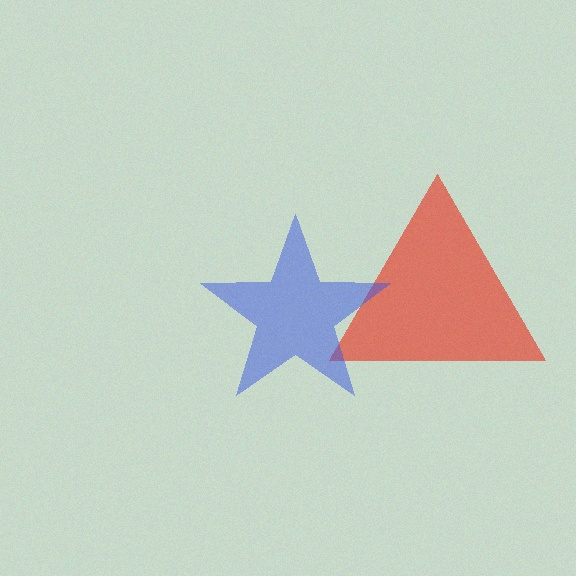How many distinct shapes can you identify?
There are 2 distinct shapes: a red triangle, a blue star.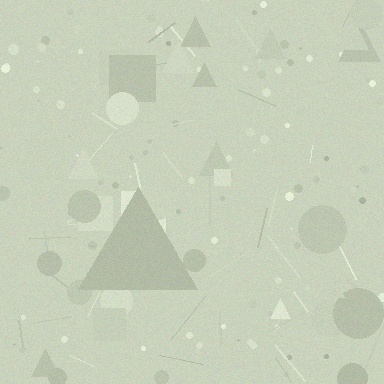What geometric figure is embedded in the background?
A triangle is embedded in the background.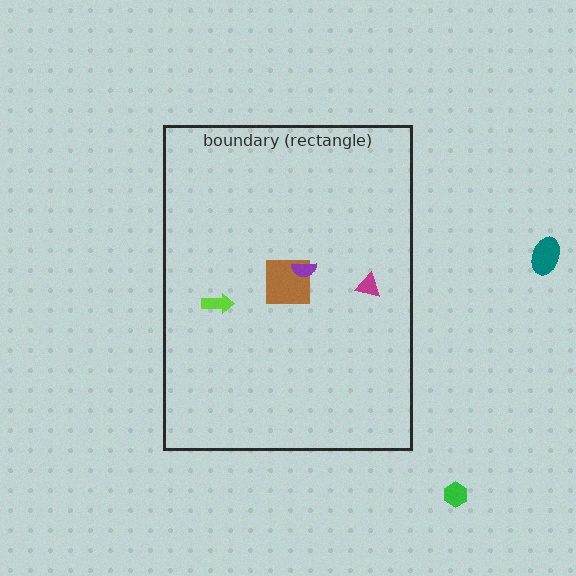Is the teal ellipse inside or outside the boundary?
Outside.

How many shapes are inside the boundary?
4 inside, 2 outside.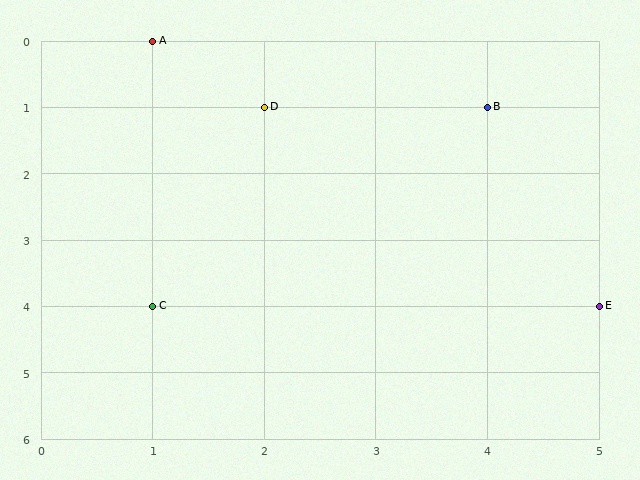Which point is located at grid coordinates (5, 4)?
Point E is at (5, 4).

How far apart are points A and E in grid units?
Points A and E are 4 columns and 4 rows apart (about 5.7 grid units diagonally).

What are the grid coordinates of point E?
Point E is at grid coordinates (5, 4).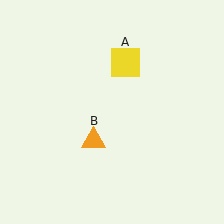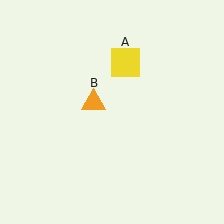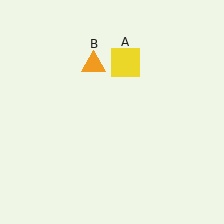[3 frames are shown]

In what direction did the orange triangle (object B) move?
The orange triangle (object B) moved up.